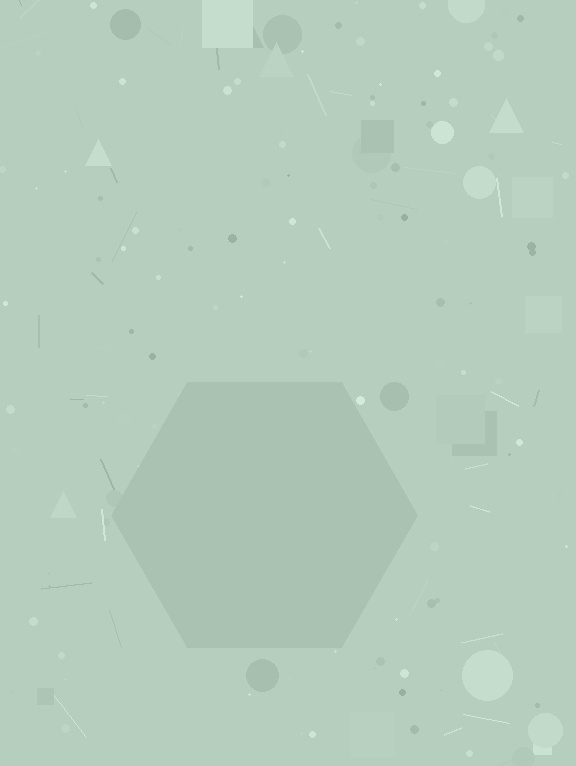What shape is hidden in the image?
A hexagon is hidden in the image.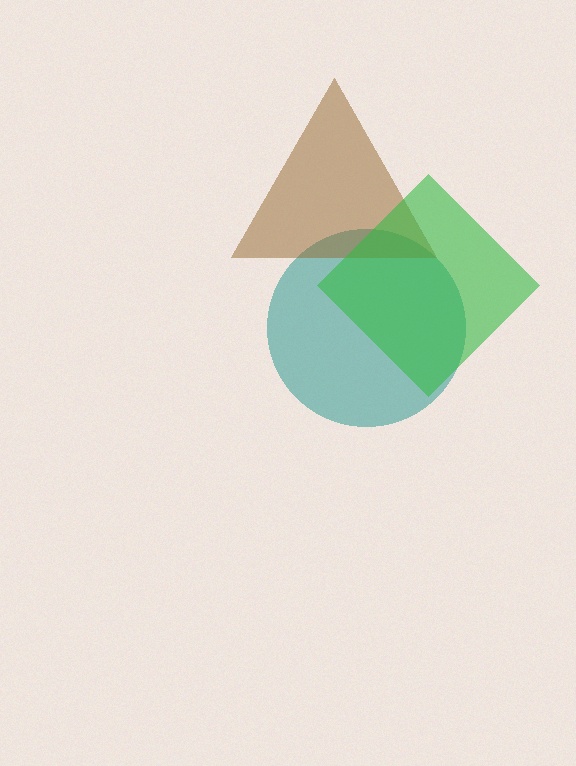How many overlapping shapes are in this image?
There are 3 overlapping shapes in the image.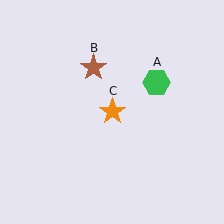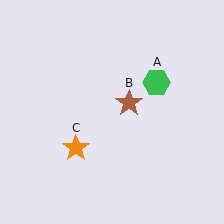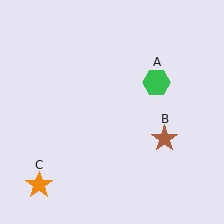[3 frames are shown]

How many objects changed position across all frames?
2 objects changed position: brown star (object B), orange star (object C).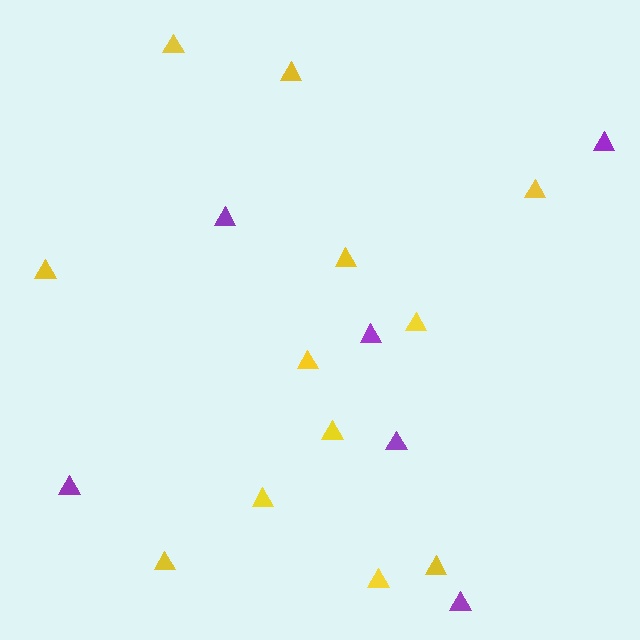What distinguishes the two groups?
There are 2 groups: one group of yellow triangles (12) and one group of purple triangles (6).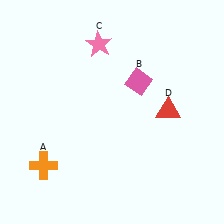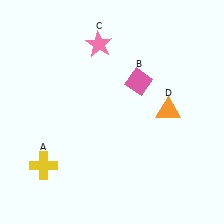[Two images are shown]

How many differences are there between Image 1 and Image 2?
There are 2 differences between the two images.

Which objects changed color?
A changed from orange to yellow. D changed from red to orange.